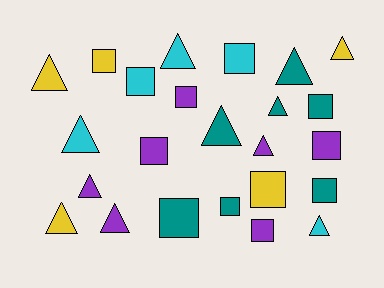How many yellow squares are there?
There are 2 yellow squares.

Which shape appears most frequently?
Square, with 12 objects.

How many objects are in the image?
There are 24 objects.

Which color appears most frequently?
Purple, with 7 objects.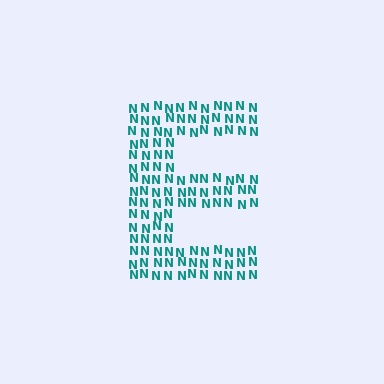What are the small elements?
The small elements are letter N's.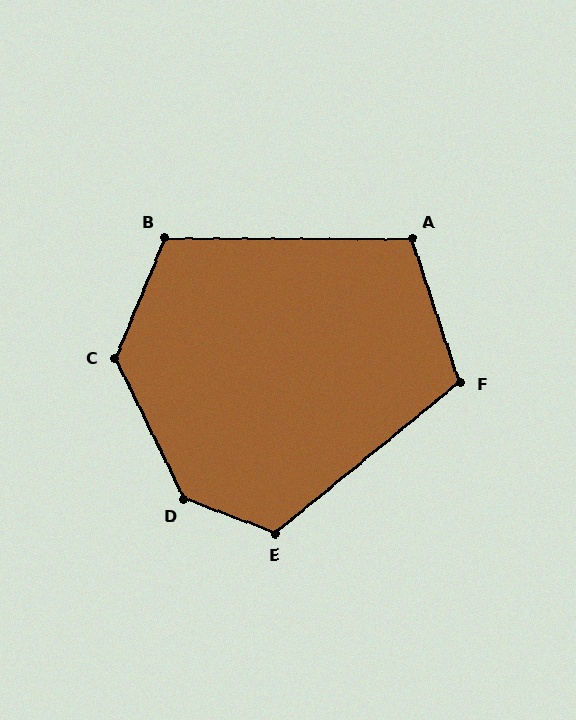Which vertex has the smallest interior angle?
A, at approximately 109 degrees.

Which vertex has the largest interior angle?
D, at approximately 137 degrees.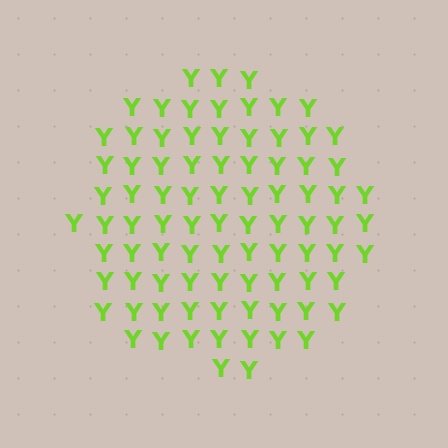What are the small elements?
The small elements are letter Y's.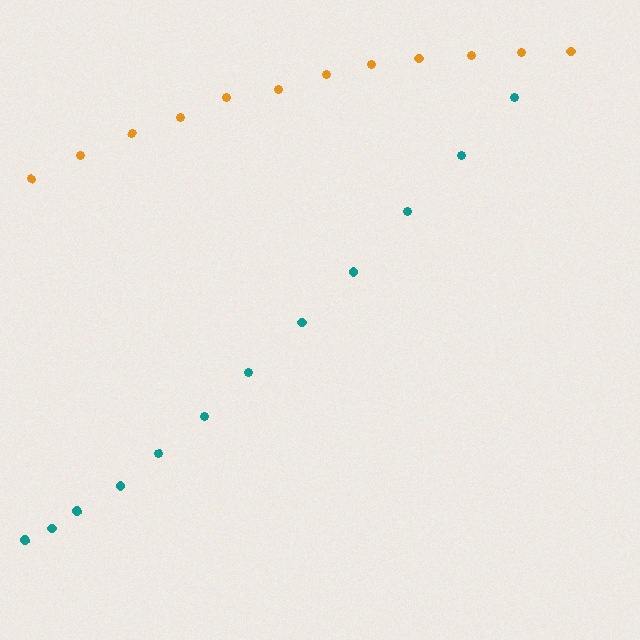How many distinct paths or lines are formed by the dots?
There are 2 distinct paths.